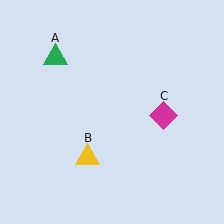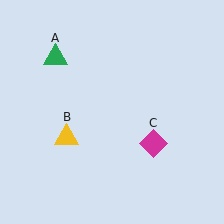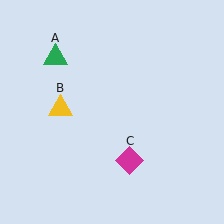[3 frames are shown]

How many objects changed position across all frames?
2 objects changed position: yellow triangle (object B), magenta diamond (object C).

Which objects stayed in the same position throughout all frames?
Green triangle (object A) remained stationary.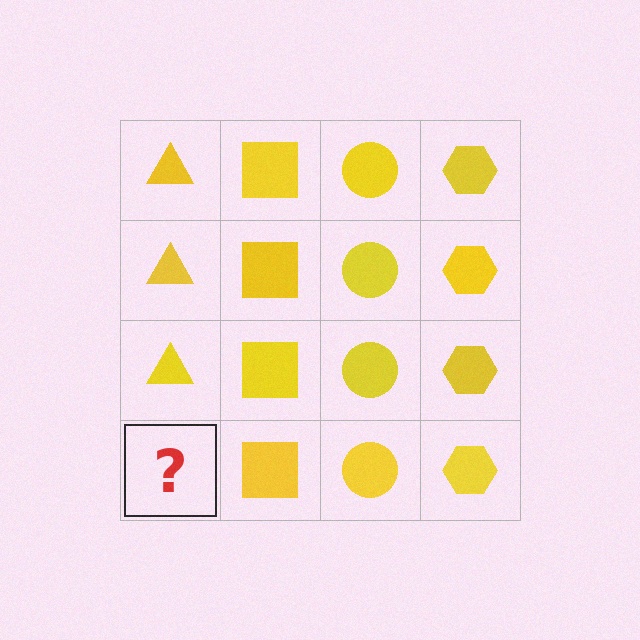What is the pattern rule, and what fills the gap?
The rule is that each column has a consistent shape. The gap should be filled with a yellow triangle.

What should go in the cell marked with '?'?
The missing cell should contain a yellow triangle.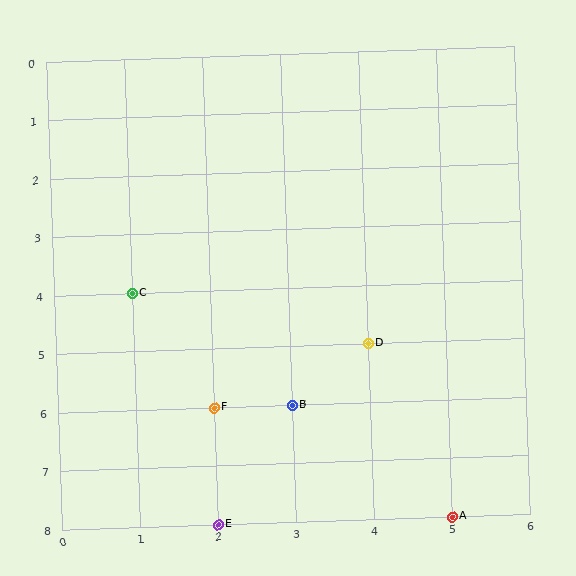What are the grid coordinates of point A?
Point A is at grid coordinates (5, 8).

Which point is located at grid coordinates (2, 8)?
Point E is at (2, 8).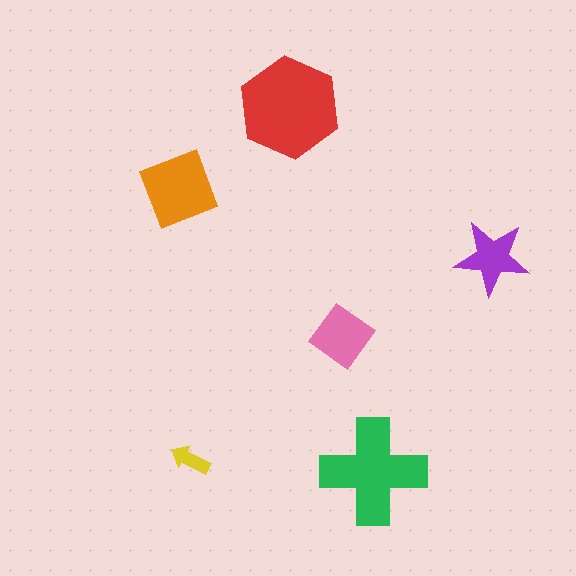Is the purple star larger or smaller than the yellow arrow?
Larger.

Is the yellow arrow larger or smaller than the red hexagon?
Smaller.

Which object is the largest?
The red hexagon.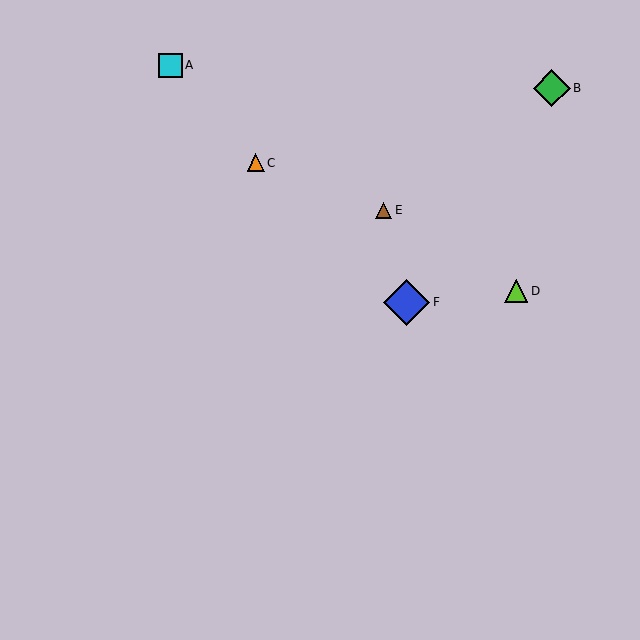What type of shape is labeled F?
Shape F is a blue diamond.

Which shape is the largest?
The blue diamond (labeled F) is the largest.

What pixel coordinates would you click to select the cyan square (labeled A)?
Click at (170, 65) to select the cyan square A.